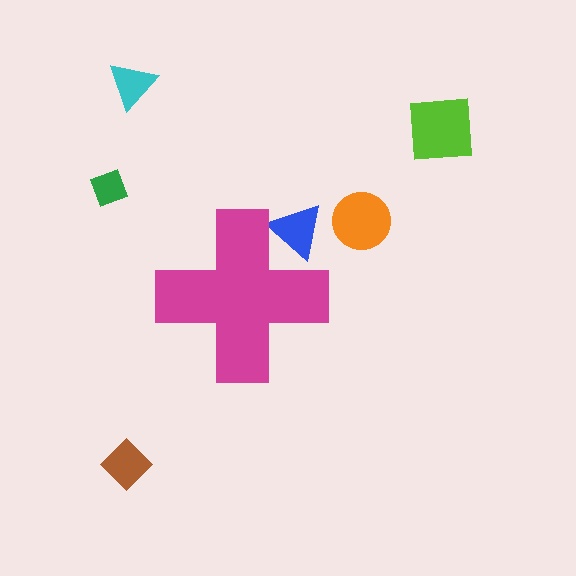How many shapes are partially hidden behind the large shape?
1 shape is partially hidden.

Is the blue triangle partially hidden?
Yes, the blue triangle is partially hidden behind the magenta cross.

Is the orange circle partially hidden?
No, the orange circle is fully visible.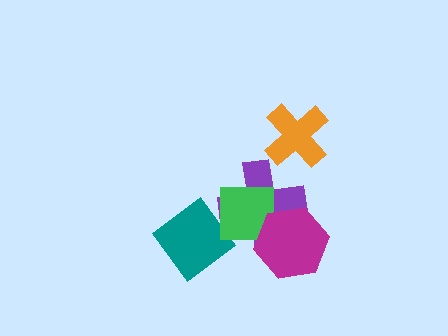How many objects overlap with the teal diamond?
0 objects overlap with the teal diamond.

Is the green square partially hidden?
Yes, it is partially covered by another shape.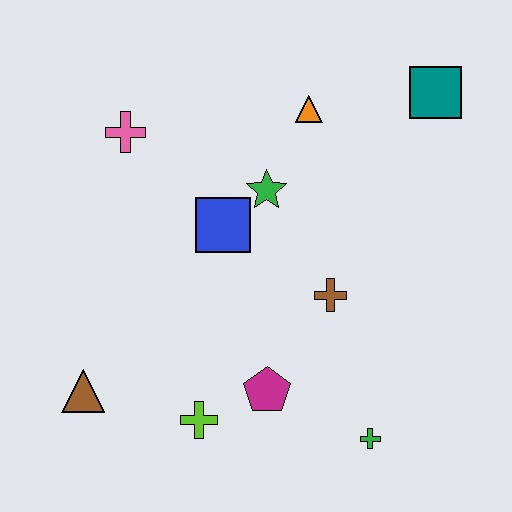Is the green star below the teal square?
Yes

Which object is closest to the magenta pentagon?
The lime cross is closest to the magenta pentagon.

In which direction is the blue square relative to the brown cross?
The blue square is to the left of the brown cross.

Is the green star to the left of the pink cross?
No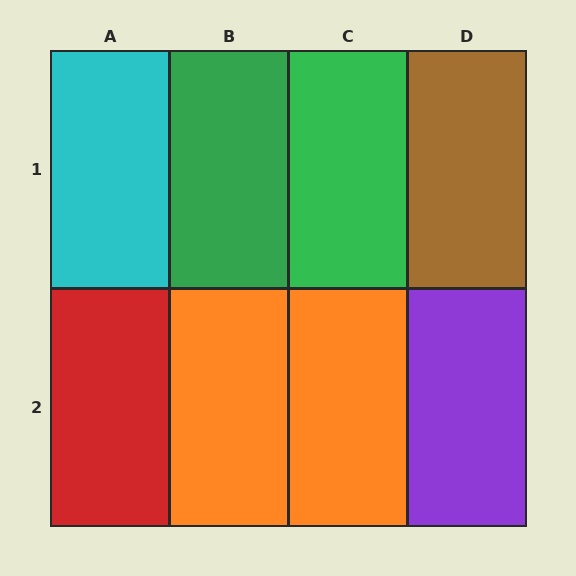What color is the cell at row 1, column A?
Cyan.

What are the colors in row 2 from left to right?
Red, orange, orange, purple.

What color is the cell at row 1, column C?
Green.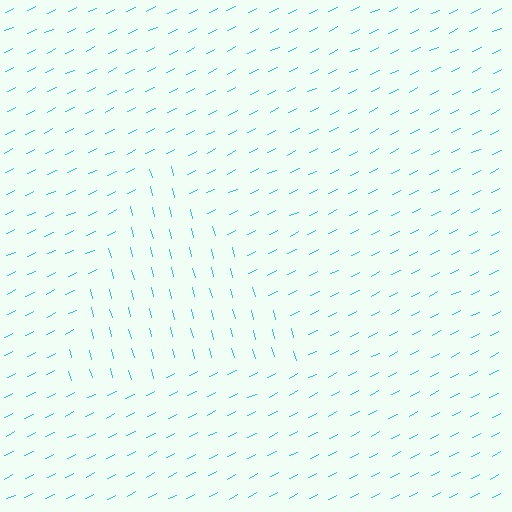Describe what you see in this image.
The image is filled with small cyan line segments. A triangle region in the image has lines oriented differently from the surrounding lines, creating a visible texture boundary.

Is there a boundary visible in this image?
Yes, there is a texture boundary formed by a change in line orientation.